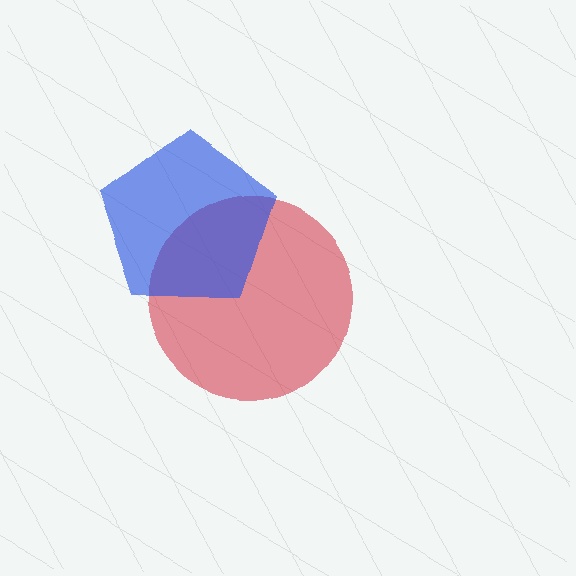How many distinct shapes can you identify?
There are 2 distinct shapes: a red circle, a blue pentagon.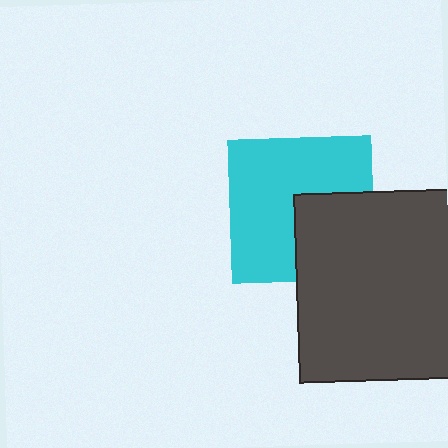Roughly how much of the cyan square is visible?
Most of it is visible (roughly 66%).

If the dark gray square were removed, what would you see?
You would see the complete cyan square.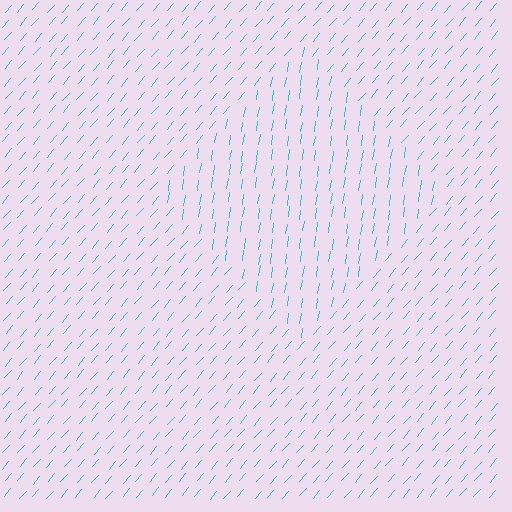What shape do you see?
I see a diamond.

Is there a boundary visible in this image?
Yes, there is a texture boundary formed by a change in line orientation.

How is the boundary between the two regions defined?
The boundary is defined purely by a change in line orientation (approximately 32 degrees difference). All lines are the same color and thickness.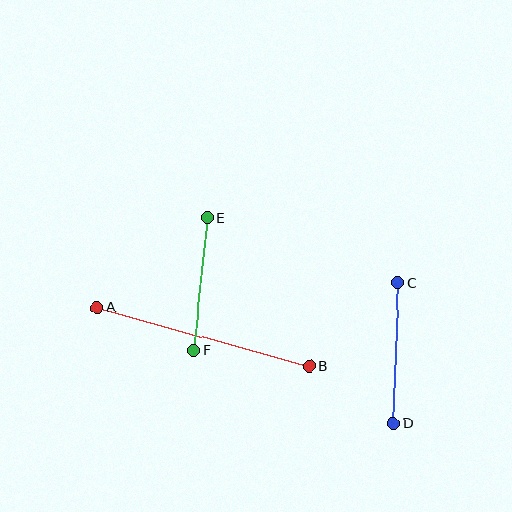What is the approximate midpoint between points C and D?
The midpoint is at approximately (396, 353) pixels.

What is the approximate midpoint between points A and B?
The midpoint is at approximately (203, 337) pixels.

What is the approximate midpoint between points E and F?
The midpoint is at approximately (200, 284) pixels.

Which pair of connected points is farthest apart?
Points A and B are farthest apart.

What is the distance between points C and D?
The distance is approximately 141 pixels.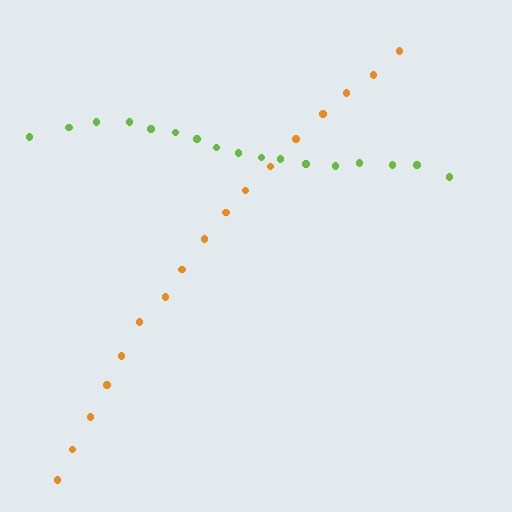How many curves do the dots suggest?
There are 2 distinct paths.